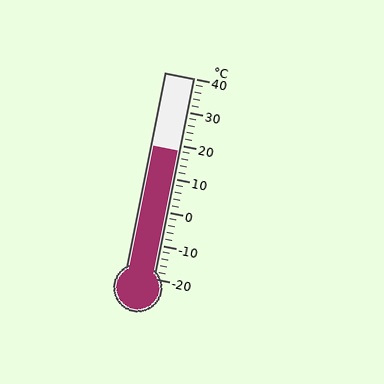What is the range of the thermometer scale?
The thermometer scale ranges from -20°C to 40°C.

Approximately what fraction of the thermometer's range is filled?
The thermometer is filled to approximately 65% of its range.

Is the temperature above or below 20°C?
The temperature is below 20°C.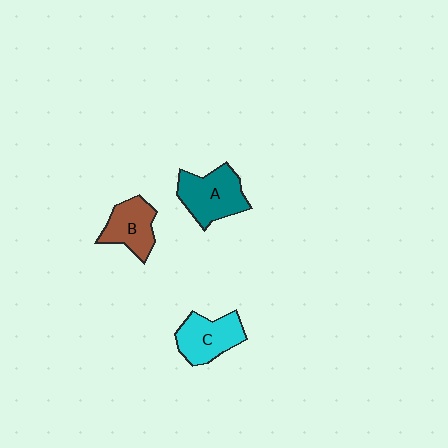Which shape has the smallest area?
Shape B (brown).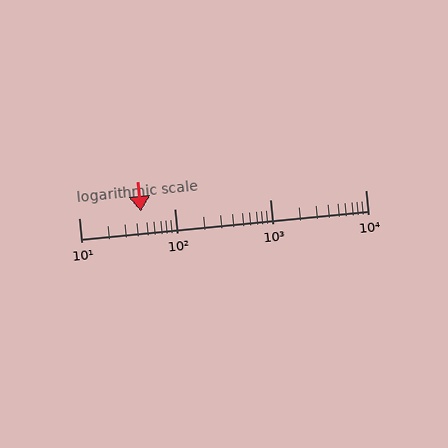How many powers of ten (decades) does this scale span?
The scale spans 3 decades, from 10 to 10000.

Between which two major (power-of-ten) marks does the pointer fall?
The pointer is between 10 and 100.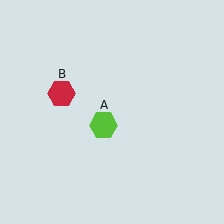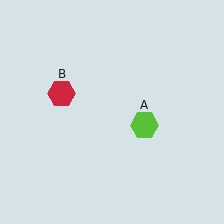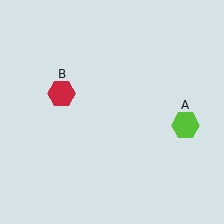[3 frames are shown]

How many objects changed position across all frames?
1 object changed position: lime hexagon (object A).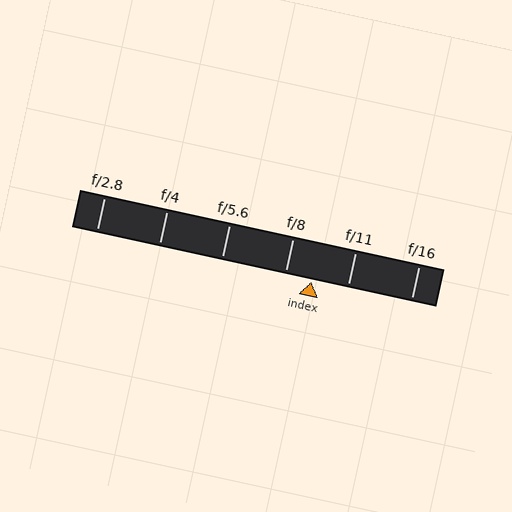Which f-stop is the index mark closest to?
The index mark is closest to f/8.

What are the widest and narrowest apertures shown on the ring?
The widest aperture shown is f/2.8 and the narrowest is f/16.